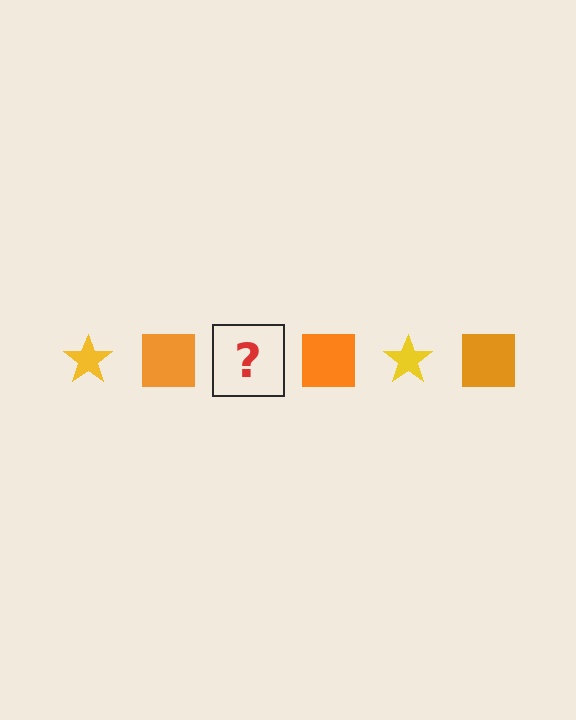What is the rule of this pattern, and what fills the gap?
The rule is that the pattern alternates between yellow star and orange square. The gap should be filled with a yellow star.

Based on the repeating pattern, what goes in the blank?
The blank should be a yellow star.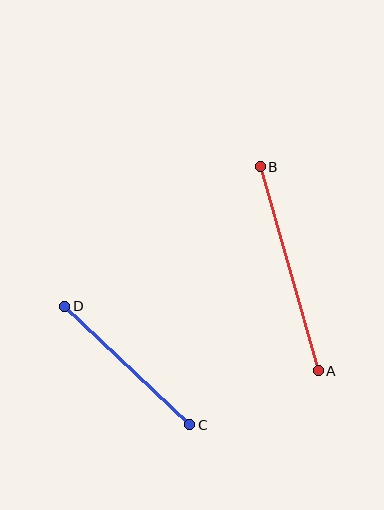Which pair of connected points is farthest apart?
Points A and B are farthest apart.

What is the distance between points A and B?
The distance is approximately 213 pixels.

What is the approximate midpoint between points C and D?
The midpoint is at approximately (127, 365) pixels.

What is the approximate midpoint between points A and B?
The midpoint is at approximately (289, 269) pixels.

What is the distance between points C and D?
The distance is approximately 172 pixels.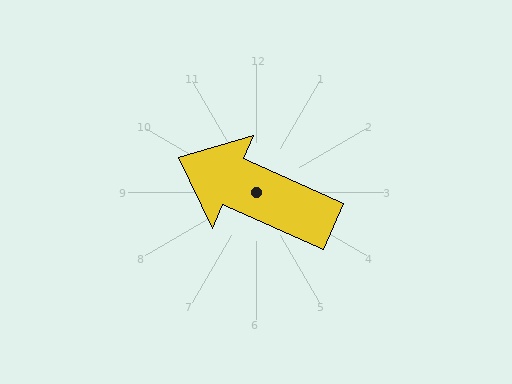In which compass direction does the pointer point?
Northwest.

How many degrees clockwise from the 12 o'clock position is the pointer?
Approximately 294 degrees.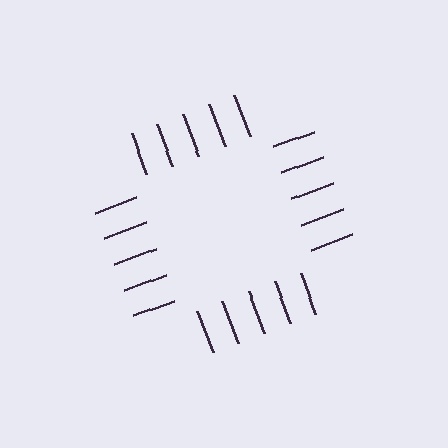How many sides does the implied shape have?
4 sides — the line-ends trace a square.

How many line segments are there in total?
20 — 5 along each of the 4 edges.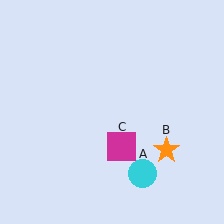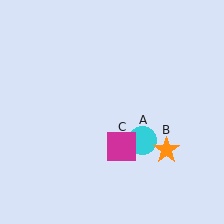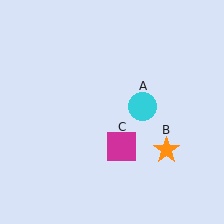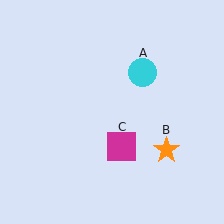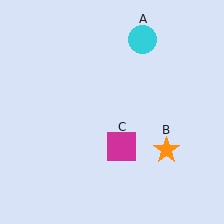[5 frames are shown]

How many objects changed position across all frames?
1 object changed position: cyan circle (object A).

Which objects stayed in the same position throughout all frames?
Orange star (object B) and magenta square (object C) remained stationary.